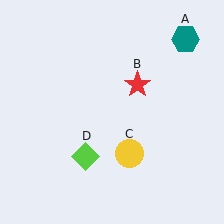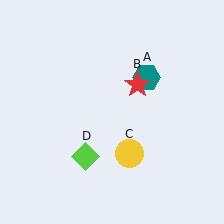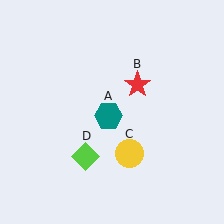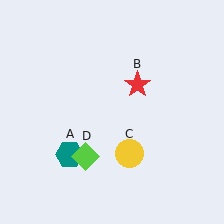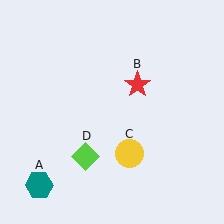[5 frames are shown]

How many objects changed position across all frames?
1 object changed position: teal hexagon (object A).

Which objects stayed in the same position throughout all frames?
Red star (object B) and yellow circle (object C) and lime diamond (object D) remained stationary.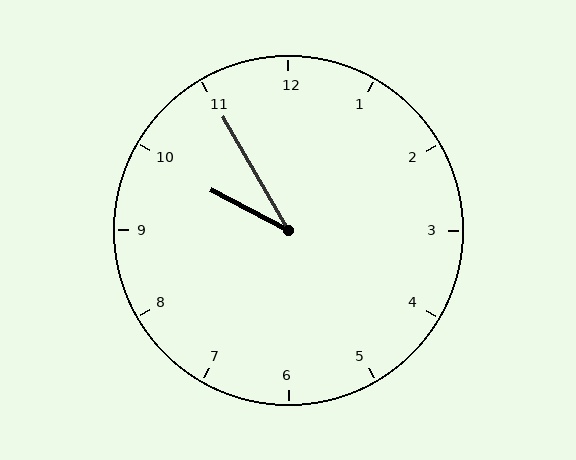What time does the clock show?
9:55.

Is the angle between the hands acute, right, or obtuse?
It is acute.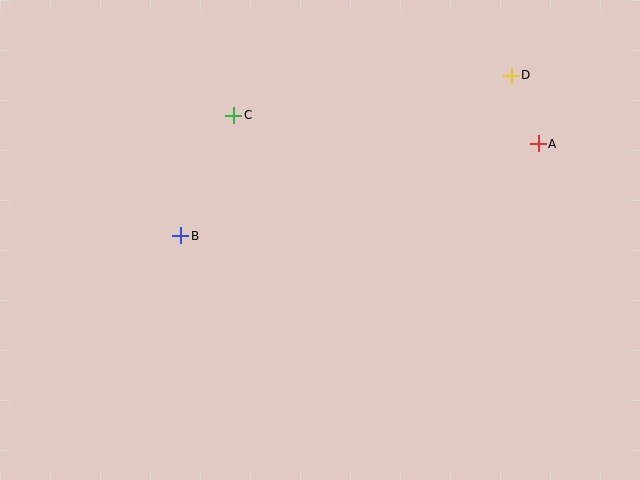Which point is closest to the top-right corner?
Point D is closest to the top-right corner.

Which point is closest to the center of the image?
Point B at (181, 236) is closest to the center.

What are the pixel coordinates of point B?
Point B is at (181, 236).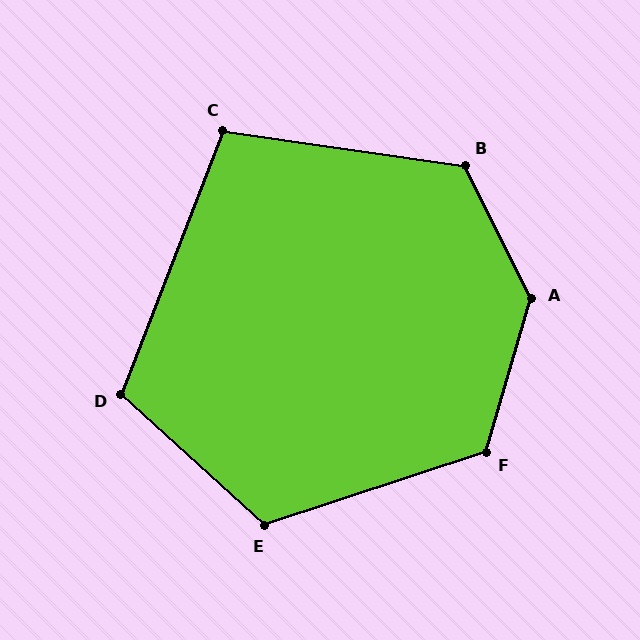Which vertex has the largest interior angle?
A, at approximately 137 degrees.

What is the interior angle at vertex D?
Approximately 111 degrees (obtuse).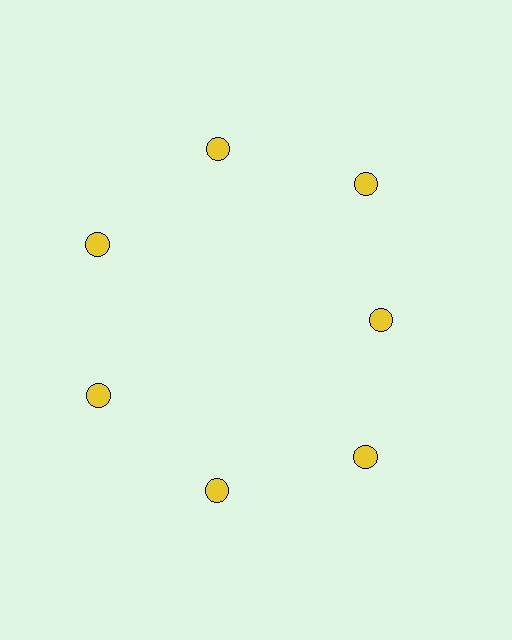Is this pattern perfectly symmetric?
No. The 7 yellow circles are arranged in a ring, but one element near the 3 o'clock position is pulled inward toward the center, breaking the 7-fold rotational symmetry.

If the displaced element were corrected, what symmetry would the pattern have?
It would have 7-fold rotational symmetry — the pattern would map onto itself every 51 degrees.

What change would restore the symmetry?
The symmetry would be restored by moving it outward, back onto the ring so that all 7 circles sit at equal angles and equal distance from the center.